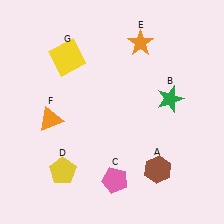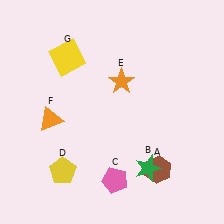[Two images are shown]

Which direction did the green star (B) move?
The green star (B) moved down.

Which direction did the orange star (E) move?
The orange star (E) moved down.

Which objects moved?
The objects that moved are: the green star (B), the orange star (E).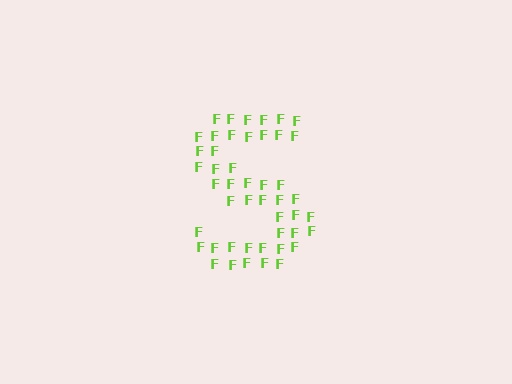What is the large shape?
The large shape is the letter S.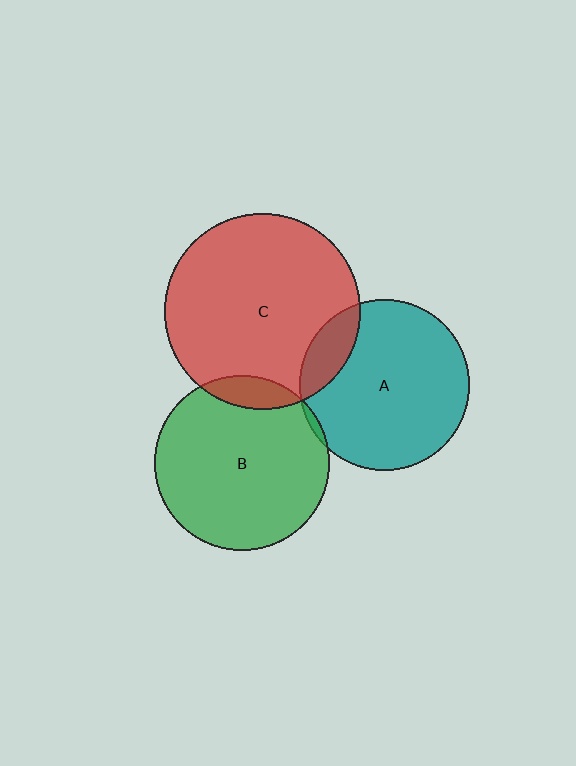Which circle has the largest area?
Circle C (red).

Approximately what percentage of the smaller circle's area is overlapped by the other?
Approximately 15%.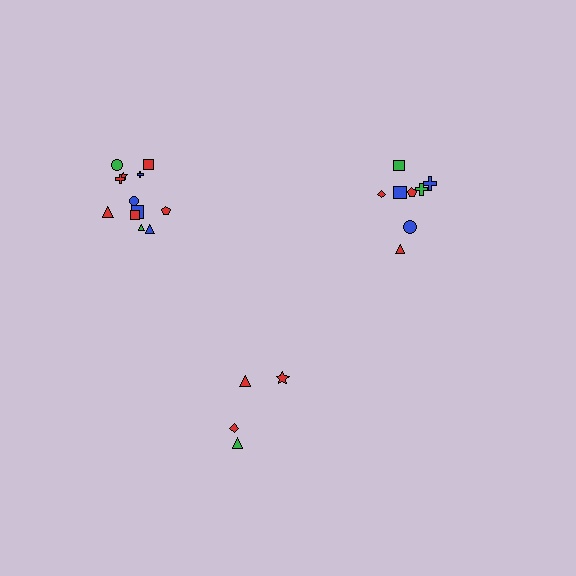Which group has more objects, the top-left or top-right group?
The top-left group.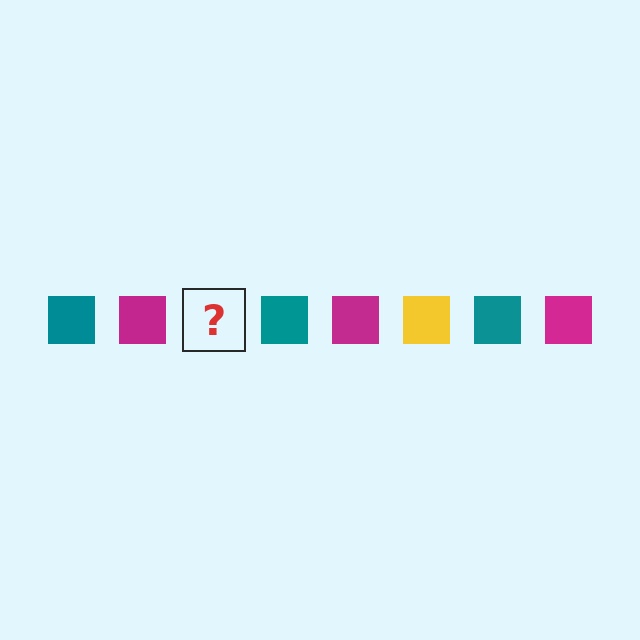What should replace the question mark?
The question mark should be replaced with a yellow square.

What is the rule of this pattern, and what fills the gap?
The rule is that the pattern cycles through teal, magenta, yellow squares. The gap should be filled with a yellow square.